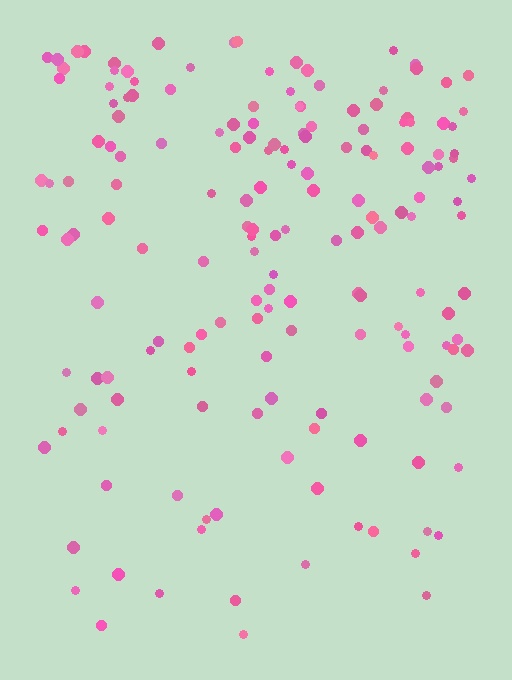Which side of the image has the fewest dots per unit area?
The bottom.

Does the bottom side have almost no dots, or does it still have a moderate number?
Still a moderate number, just noticeably fewer than the top.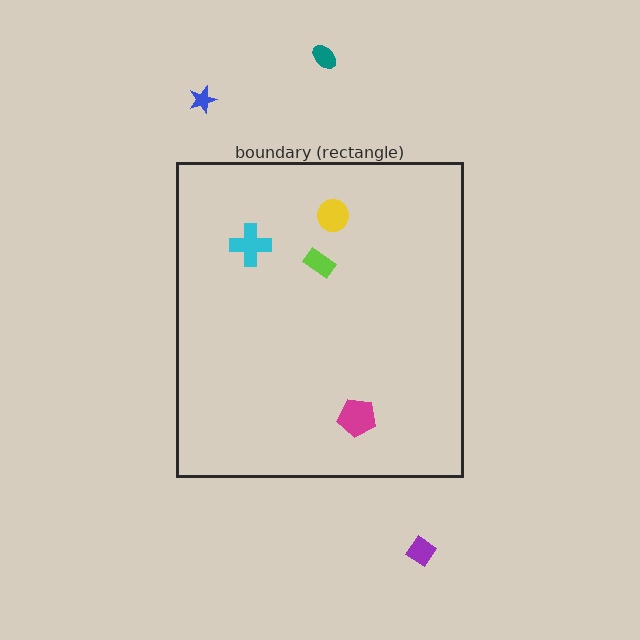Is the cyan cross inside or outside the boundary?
Inside.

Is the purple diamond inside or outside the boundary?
Outside.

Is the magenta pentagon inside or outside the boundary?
Inside.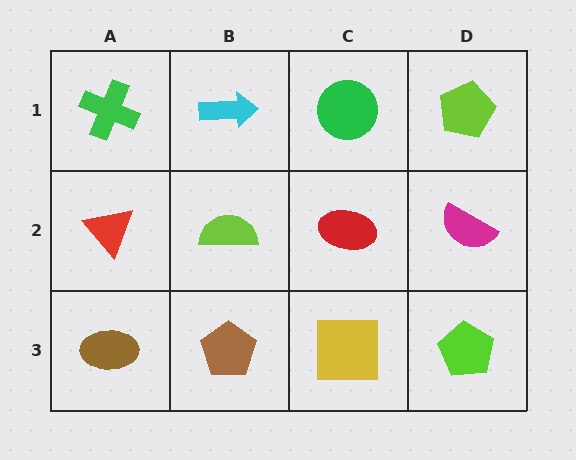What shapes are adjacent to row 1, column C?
A red ellipse (row 2, column C), a cyan arrow (row 1, column B), a lime pentagon (row 1, column D).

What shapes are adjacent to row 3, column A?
A red triangle (row 2, column A), a brown pentagon (row 3, column B).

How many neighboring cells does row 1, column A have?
2.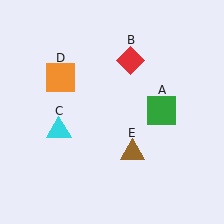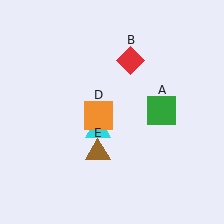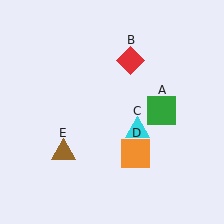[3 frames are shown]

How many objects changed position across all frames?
3 objects changed position: cyan triangle (object C), orange square (object D), brown triangle (object E).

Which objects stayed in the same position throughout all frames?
Green square (object A) and red diamond (object B) remained stationary.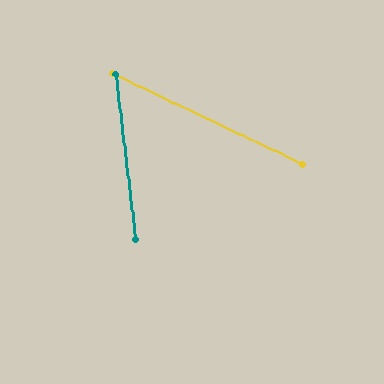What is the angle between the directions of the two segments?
Approximately 58 degrees.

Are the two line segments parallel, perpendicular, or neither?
Neither parallel nor perpendicular — they differ by about 58°.